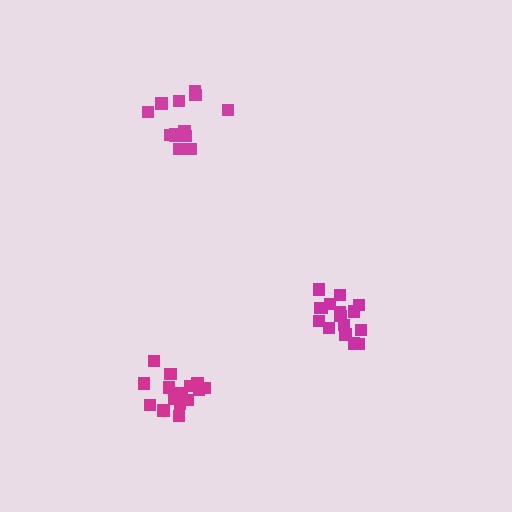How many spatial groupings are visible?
There are 3 spatial groupings.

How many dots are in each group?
Group 1: 16 dots, Group 2: 14 dots, Group 3: 15 dots (45 total).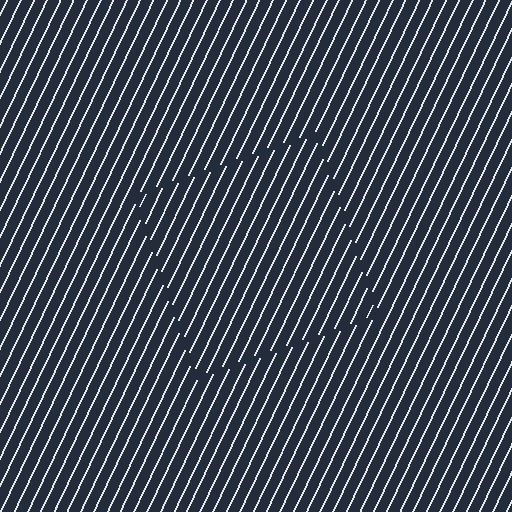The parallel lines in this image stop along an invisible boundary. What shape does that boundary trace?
An illusory square. The interior of the shape contains the same grating, shifted by half a period — the contour is defined by the phase discontinuity where line-ends from the inner and outer gratings abut.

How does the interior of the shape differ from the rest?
The interior of the shape contains the same grating, shifted by half a period — the contour is defined by the phase discontinuity where line-ends from the inner and outer gratings abut.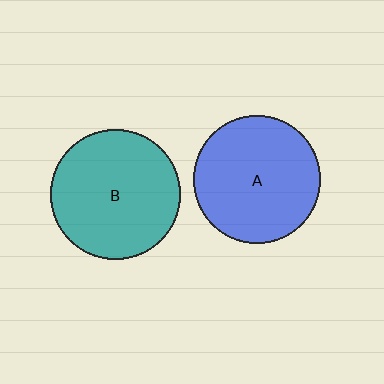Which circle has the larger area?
Circle B (teal).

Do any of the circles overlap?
No, none of the circles overlap.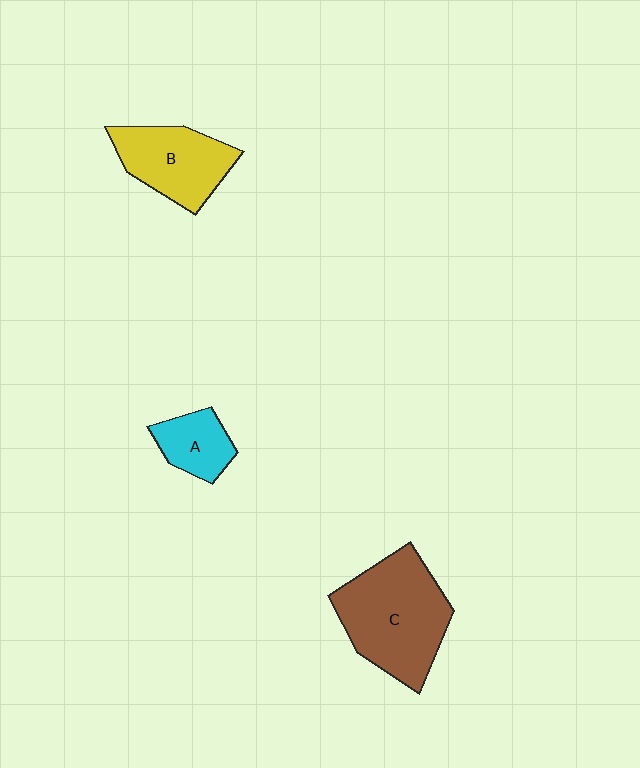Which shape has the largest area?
Shape C (brown).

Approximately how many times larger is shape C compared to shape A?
Approximately 2.6 times.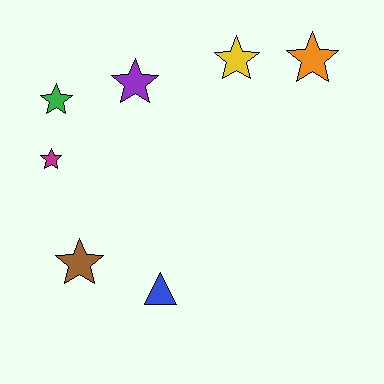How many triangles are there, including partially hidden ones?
There is 1 triangle.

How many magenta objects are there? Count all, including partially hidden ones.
There is 1 magenta object.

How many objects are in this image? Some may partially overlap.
There are 7 objects.